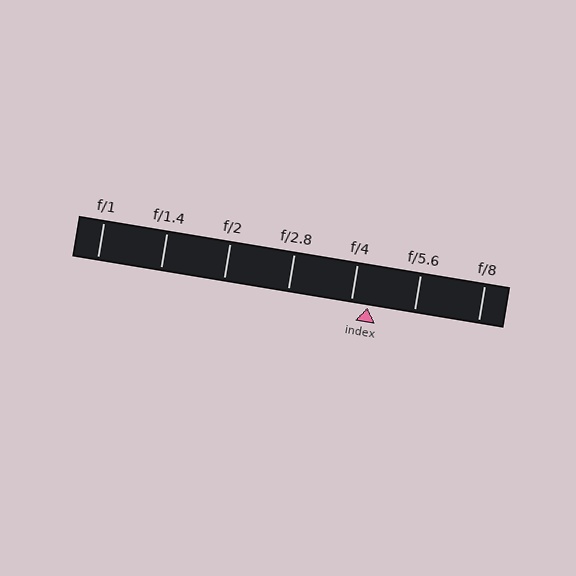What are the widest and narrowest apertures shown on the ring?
The widest aperture shown is f/1 and the narrowest is f/8.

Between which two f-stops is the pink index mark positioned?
The index mark is between f/4 and f/5.6.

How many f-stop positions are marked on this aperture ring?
There are 7 f-stop positions marked.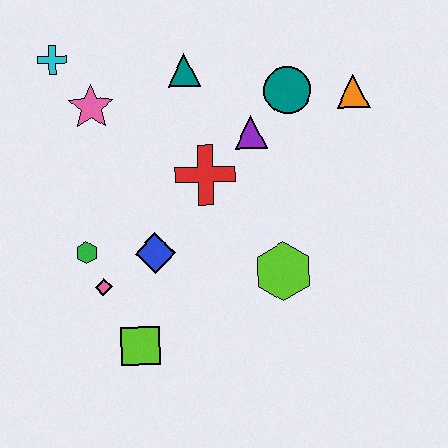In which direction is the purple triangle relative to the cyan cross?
The purple triangle is to the right of the cyan cross.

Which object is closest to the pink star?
The cyan cross is closest to the pink star.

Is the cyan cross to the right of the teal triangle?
No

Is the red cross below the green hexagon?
No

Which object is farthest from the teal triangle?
The lime square is farthest from the teal triangle.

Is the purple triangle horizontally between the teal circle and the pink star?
Yes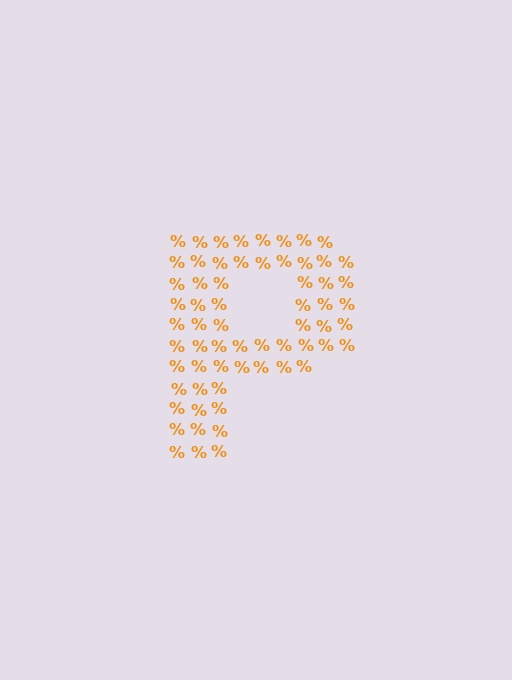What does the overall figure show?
The overall figure shows the letter P.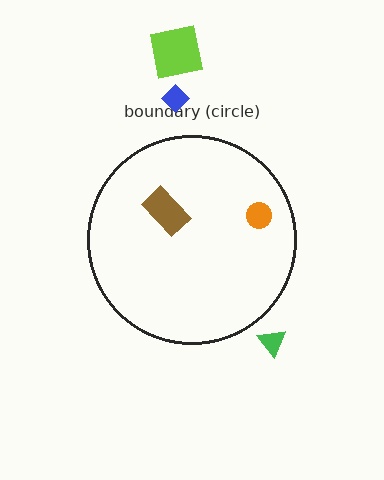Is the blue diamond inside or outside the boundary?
Outside.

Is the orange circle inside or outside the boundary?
Inside.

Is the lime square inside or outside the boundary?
Outside.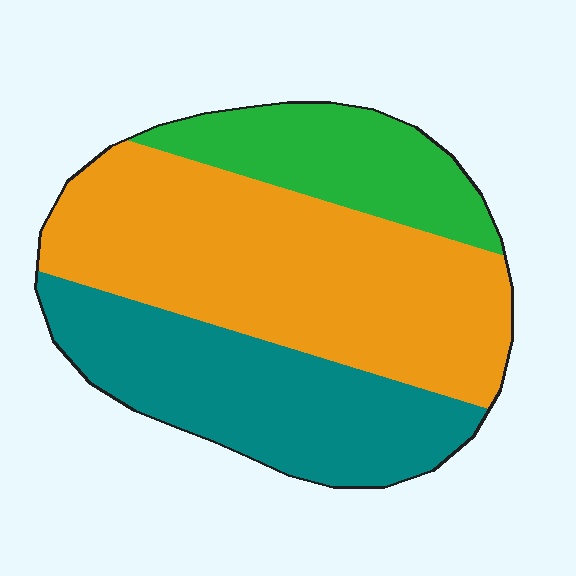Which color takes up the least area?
Green, at roughly 20%.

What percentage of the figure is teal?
Teal covers about 30% of the figure.